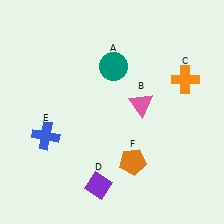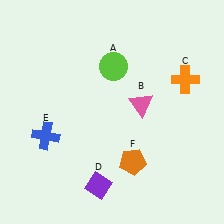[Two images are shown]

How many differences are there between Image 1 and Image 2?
There is 1 difference between the two images.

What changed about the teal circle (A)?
In Image 1, A is teal. In Image 2, it changed to lime.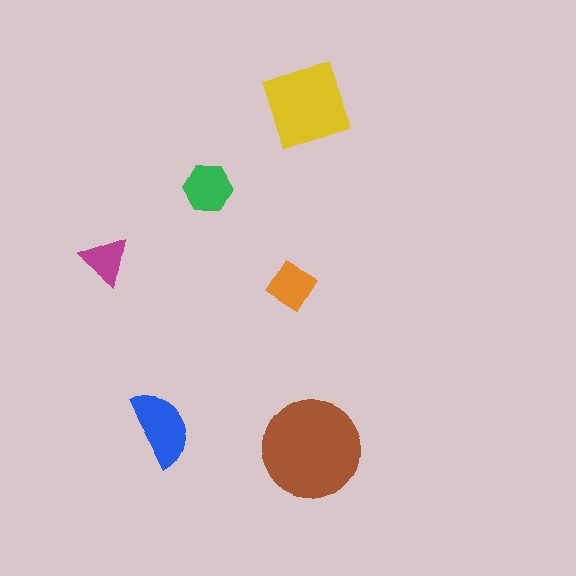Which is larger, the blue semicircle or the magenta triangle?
The blue semicircle.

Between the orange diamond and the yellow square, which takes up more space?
The yellow square.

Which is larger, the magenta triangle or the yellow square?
The yellow square.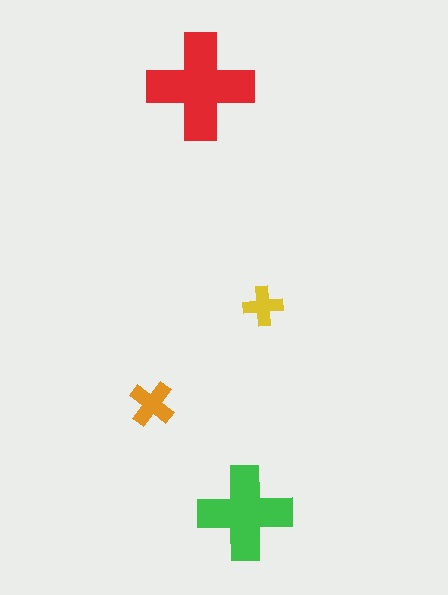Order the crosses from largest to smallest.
the red one, the green one, the orange one, the yellow one.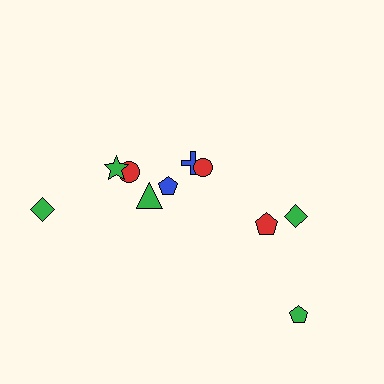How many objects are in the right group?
There are 4 objects.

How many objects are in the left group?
There are 6 objects.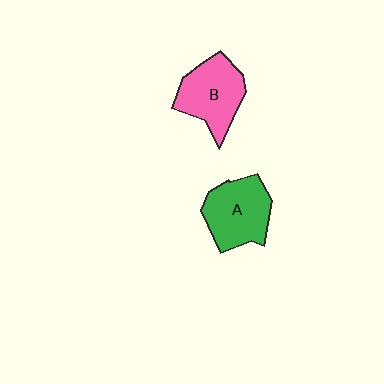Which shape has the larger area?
Shape A (green).